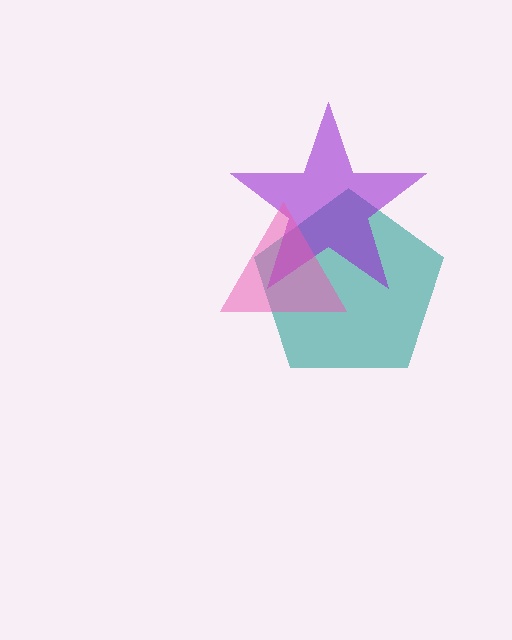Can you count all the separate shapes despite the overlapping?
Yes, there are 3 separate shapes.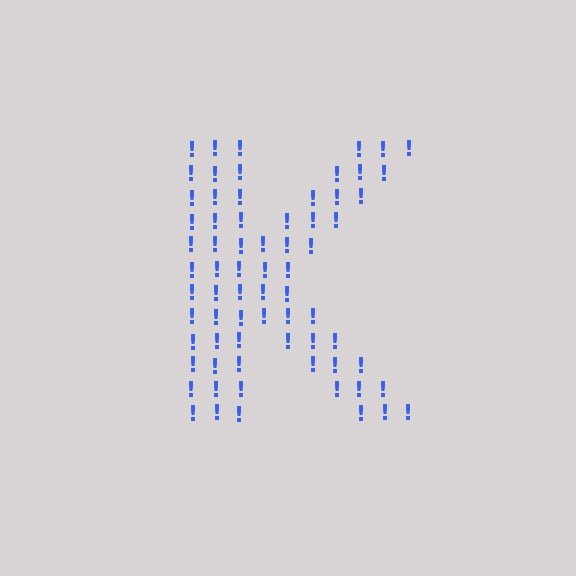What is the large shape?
The large shape is the letter K.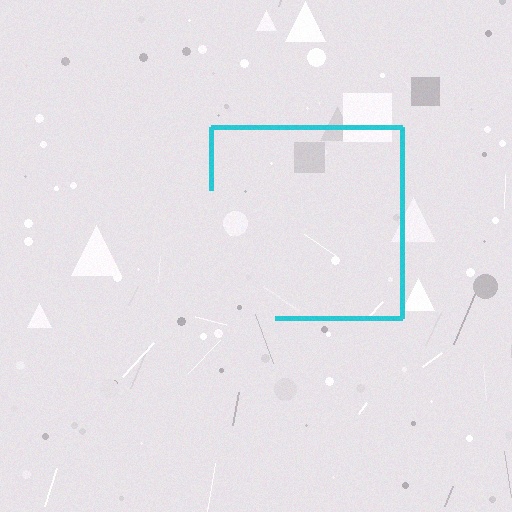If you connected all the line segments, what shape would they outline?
They would outline a square.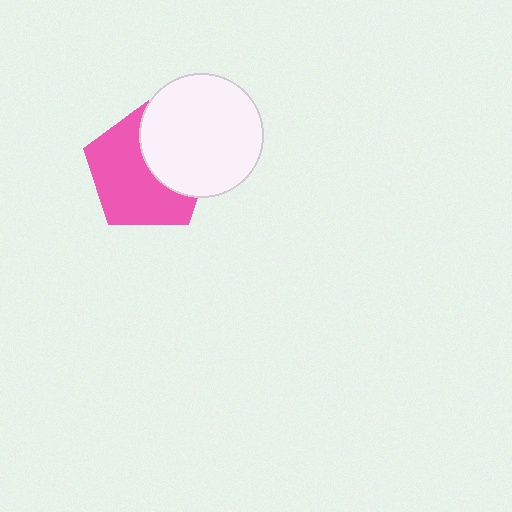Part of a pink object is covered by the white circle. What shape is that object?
It is a pentagon.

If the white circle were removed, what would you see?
You would see the complete pink pentagon.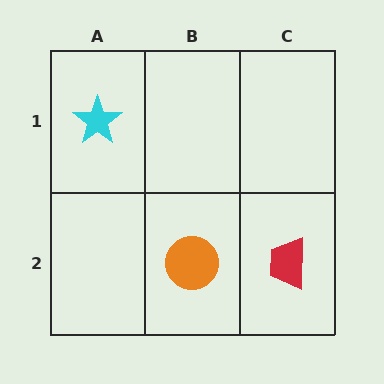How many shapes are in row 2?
2 shapes.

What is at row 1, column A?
A cyan star.